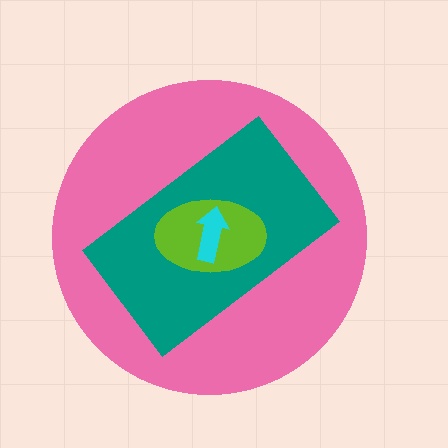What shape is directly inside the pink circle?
The teal rectangle.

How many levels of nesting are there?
4.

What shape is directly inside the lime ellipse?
The cyan arrow.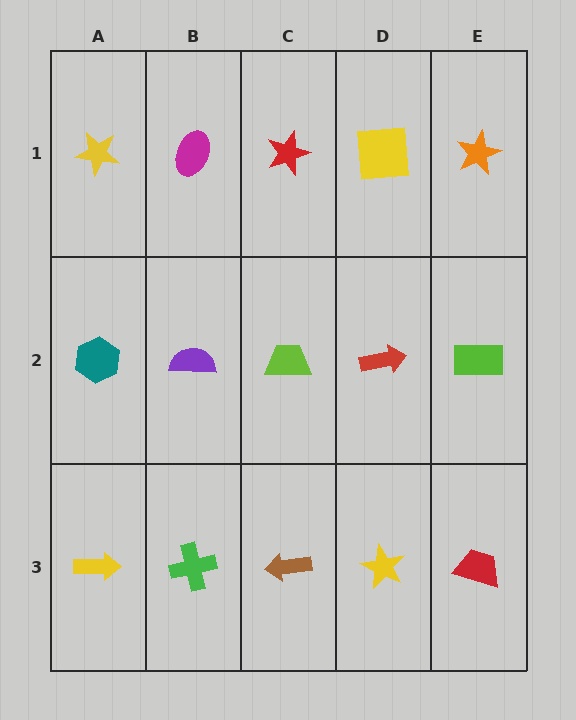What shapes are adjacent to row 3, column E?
A lime rectangle (row 2, column E), a yellow star (row 3, column D).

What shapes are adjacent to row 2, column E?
An orange star (row 1, column E), a red trapezoid (row 3, column E), a red arrow (row 2, column D).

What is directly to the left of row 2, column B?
A teal hexagon.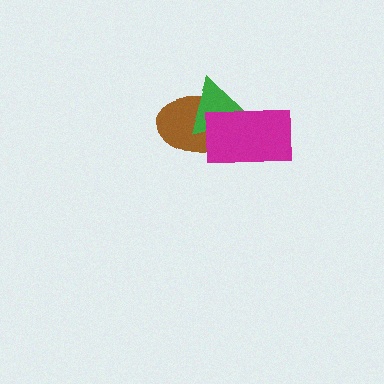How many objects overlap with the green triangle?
2 objects overlap with the green triangle.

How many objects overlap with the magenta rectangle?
2 objects overlap with the magenta rectangle.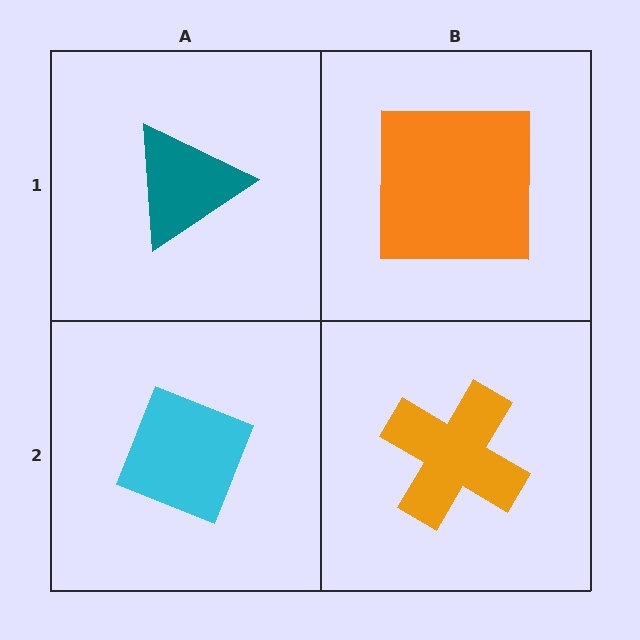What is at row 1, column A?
A teal triangle.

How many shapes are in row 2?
2 shapes.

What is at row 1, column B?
An orange square.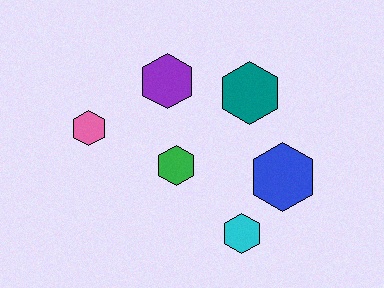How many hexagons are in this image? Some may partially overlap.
There are 6 hexagons.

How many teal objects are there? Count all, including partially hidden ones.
There is 1 teal object.